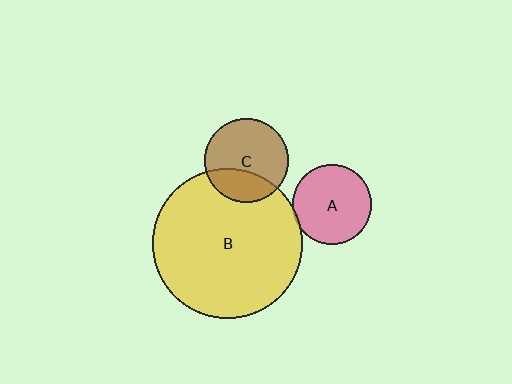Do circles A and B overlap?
Yes.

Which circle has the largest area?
Circle B (yellow).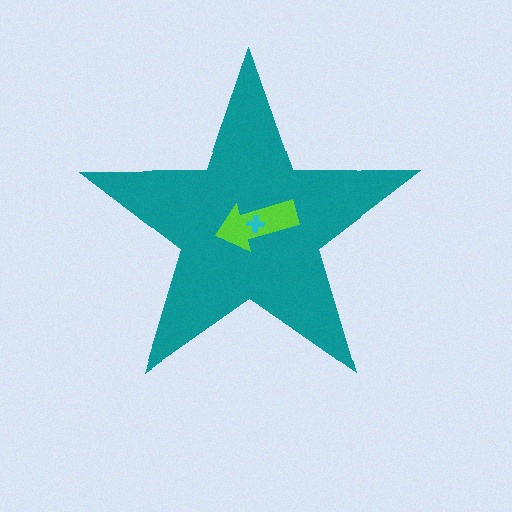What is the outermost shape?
The teal star.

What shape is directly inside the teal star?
The lime arrow.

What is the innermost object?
The cyan cross.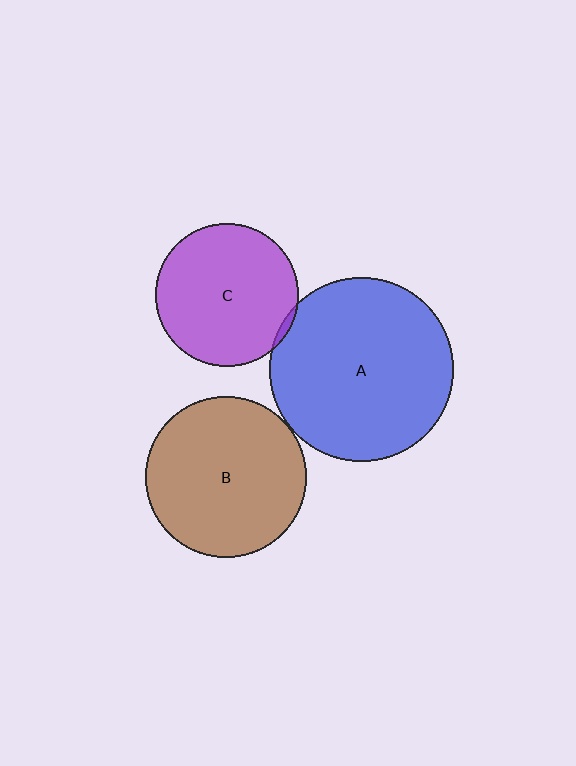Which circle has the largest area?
Circle A (blue).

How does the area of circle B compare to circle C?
Approximately 1.3 times.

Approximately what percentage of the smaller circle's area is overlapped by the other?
Approximately 5%.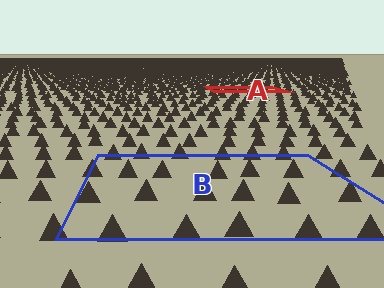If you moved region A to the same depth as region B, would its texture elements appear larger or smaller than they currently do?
They would appear larger. At a closer depth, the same texture elements are projected at a bigger on-screen size.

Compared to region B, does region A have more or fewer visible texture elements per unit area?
Region A has more texture elements per unit area — they are packed more densely because it is farther away.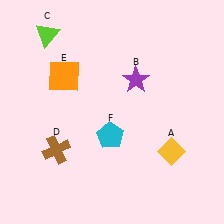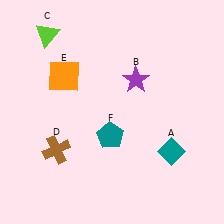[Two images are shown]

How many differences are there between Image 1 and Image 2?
There are 2 differences between the two images.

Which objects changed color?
A changed from yellow to teal. F changed from cyan to teal.